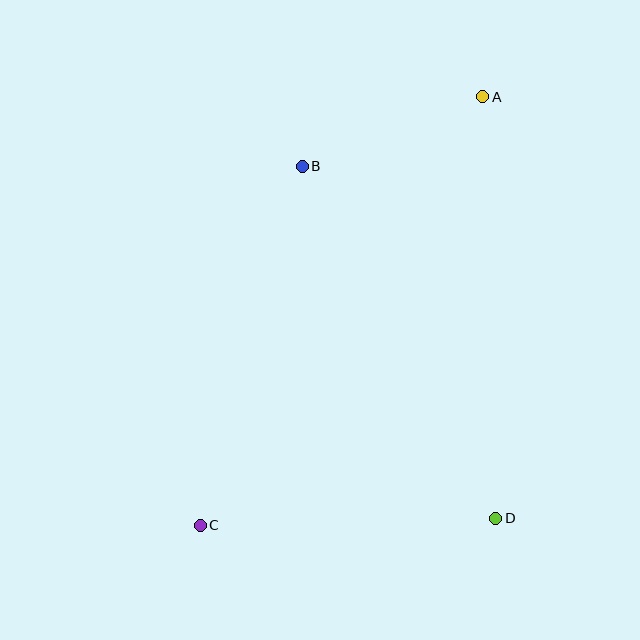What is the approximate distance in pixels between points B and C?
The distance between B and C is approximately 373 pixels.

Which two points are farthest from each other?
Points A and C are farthest from each other.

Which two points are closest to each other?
Points A and B are closest to each other.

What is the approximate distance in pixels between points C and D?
The distance between C and D is approximately 295 pixels.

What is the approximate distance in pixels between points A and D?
The distance between A and D is approximately 422 pixels.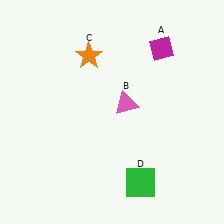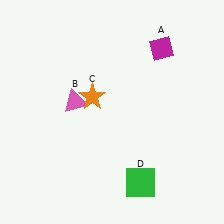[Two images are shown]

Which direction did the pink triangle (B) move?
The pink triangle (B) moved left.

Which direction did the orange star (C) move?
The orange star (C) moved down.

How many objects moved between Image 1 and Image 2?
2 objects moved between the two images.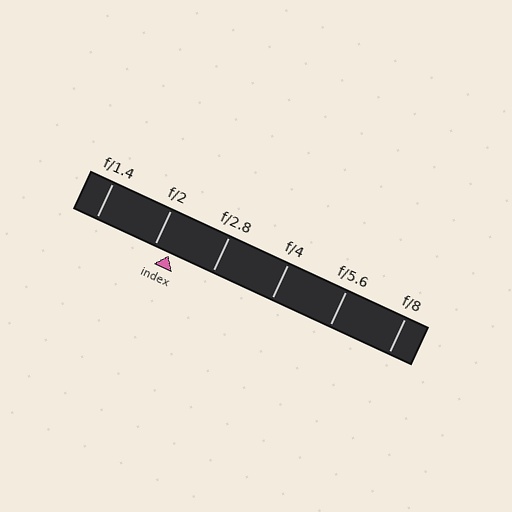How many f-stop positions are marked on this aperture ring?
There are 6 f-stop positions marked.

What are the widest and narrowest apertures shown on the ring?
The widest aperture shown is f/1.4 and the narrowest is f/8.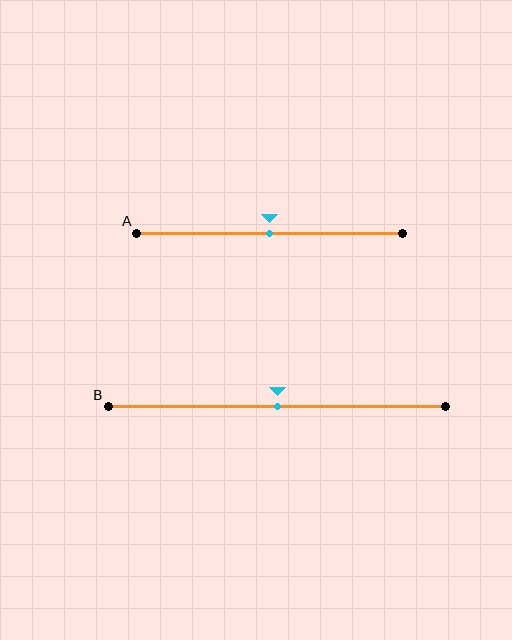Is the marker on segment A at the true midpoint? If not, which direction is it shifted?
Yes, the marker on segment A is at the true midpoint.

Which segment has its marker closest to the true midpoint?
Segment A has its marker closest to the true midpoint.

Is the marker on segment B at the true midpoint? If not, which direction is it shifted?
Yes, the marker on segment B is at the true midpoint.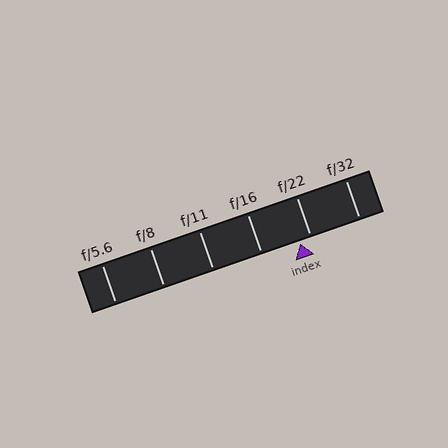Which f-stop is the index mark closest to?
The index mark is closest to f/22.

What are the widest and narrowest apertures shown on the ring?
The widest aperture shown is f/5.6 and the narrowest is f/32.